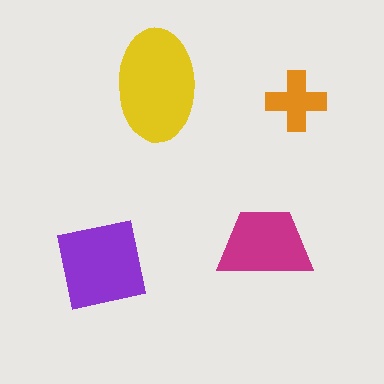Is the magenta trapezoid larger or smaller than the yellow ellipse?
Smaller.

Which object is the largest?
The yellow ellipse.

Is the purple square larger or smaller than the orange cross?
Larger.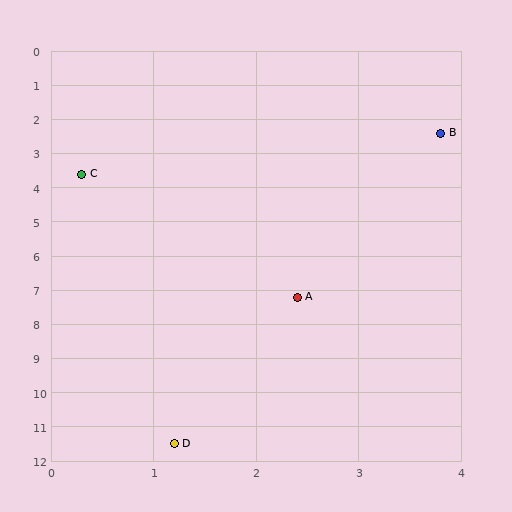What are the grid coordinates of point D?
Point D is at approximately (1.2, 11.5).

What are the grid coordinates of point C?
Point C is at approximately (0.3, 3.6).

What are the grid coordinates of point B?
Point B is at approximately (3.8, 2.4).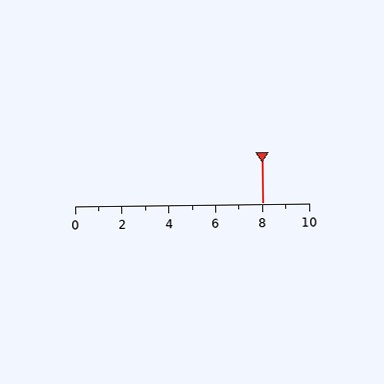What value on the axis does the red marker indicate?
The marker indicates approximately 8.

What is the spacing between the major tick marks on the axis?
The major ticks are spaced 2 apart.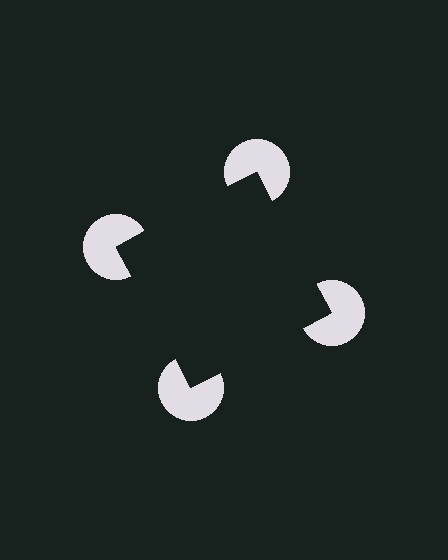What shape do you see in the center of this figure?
An illusory square — its edges are inferred from the aligned wedge cuts in the pac-man discs, not physically drawn.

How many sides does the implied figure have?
4 sides.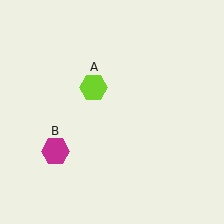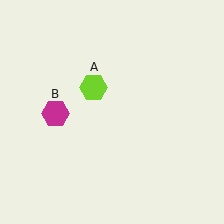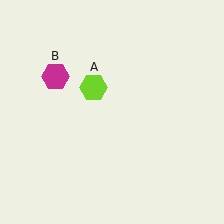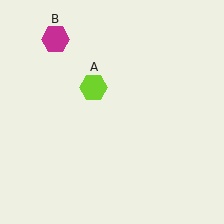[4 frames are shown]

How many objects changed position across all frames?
1 object changed position: magenta hexagon (object B).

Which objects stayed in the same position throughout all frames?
Lime hexagon (object A) remained stationary.